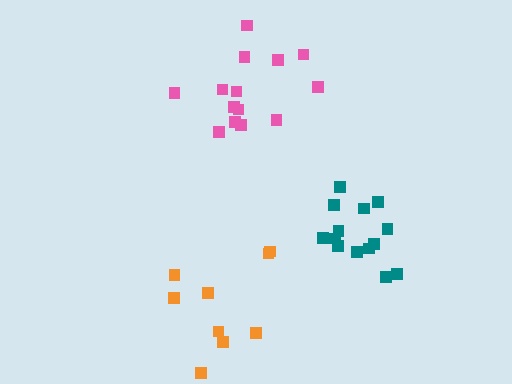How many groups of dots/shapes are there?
There are 3 groups.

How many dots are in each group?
Group 1: 9 dots, Group 2: 14 dots, Group 3: 14 dots (37 total).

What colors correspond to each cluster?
The clusters are colored: orange, pink, teal.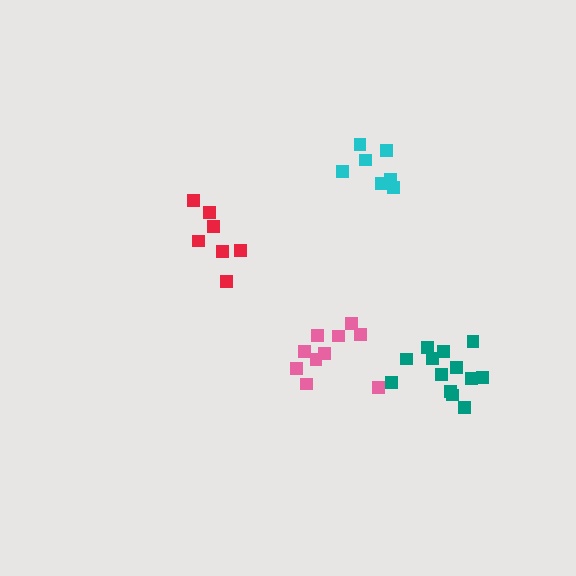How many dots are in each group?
Group 1: 13 dots, Group 2: 7 dots, Group 3: 10 dots, Group 4: 7 dots (37 total).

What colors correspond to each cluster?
The clusters are colored: teal, red, pink, cyan.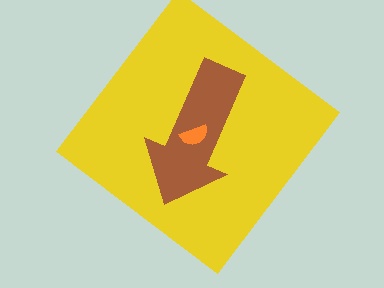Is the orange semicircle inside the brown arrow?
Yes.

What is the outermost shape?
The yellow diamond.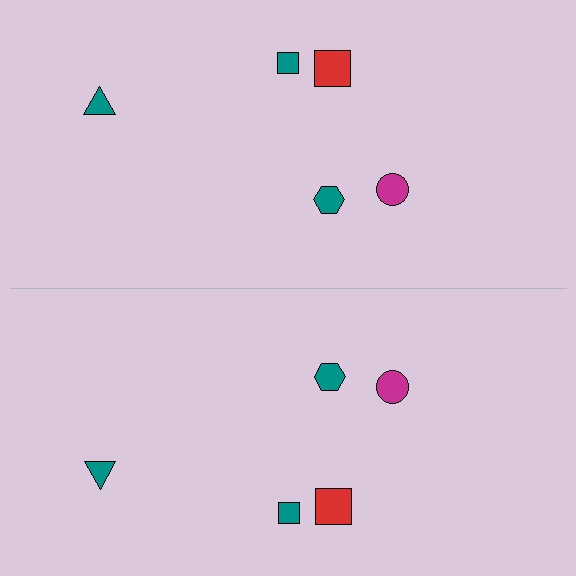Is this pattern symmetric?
Yes, this pattern has bilateral (reflection) symmetry.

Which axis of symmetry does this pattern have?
The pattern has a horizontal axis of symmetry running through the center of the image.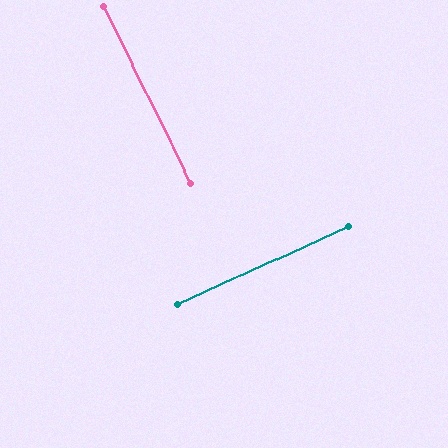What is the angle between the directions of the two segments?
Approximately 88 degrees.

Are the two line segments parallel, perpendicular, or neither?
Perpendicular — they meet at approximately 88°.